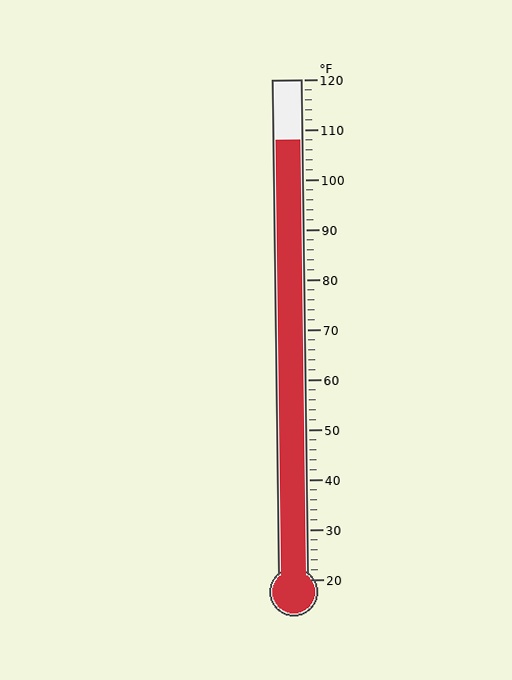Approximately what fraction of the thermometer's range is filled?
The thermometer is filled to approximately 90% of its range.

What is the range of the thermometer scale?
The thermometer scale ranges from 20°F to 120°F.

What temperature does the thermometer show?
The thermometer shows approximately 108°F.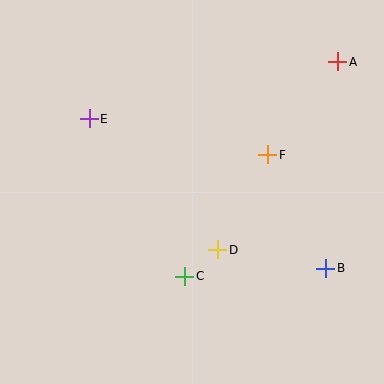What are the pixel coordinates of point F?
Point F is at (268, 155).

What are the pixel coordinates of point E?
Point E is at (89, 119).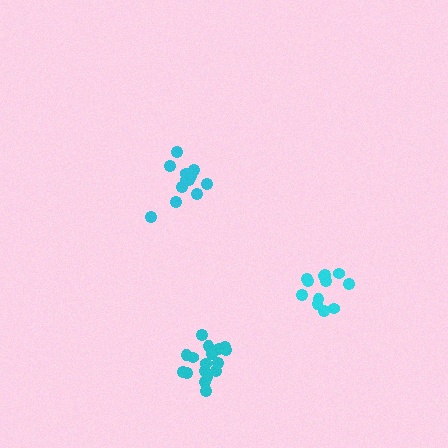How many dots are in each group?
Group 1: 17 dots, Group 2: 12 dots, Group 3: 12 dots (41 total).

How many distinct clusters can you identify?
There are 3 distinct clusters.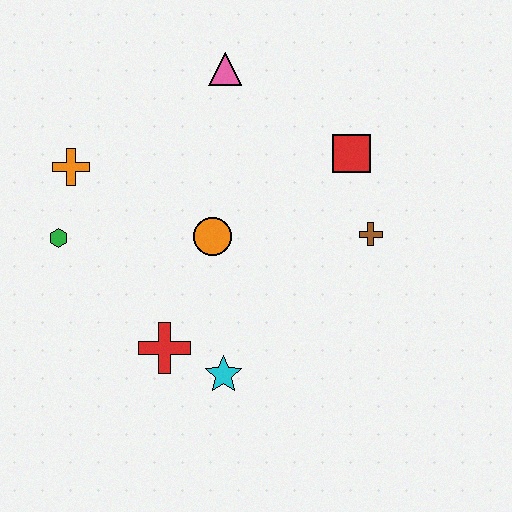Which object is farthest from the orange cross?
The brown cross is farthest from the orange cross.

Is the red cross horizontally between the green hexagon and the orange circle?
Yes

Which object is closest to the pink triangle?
The red square is closest to the pink triangle.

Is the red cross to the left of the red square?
Yes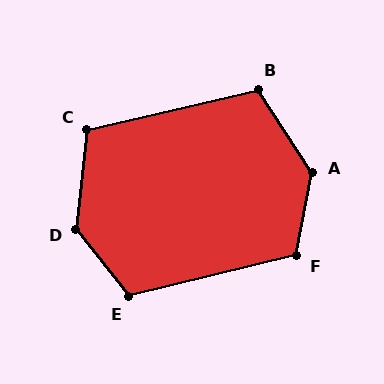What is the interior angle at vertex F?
Approximately 115 degrees (obtuse).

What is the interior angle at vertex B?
Approximately 110 degrees (obtuse).